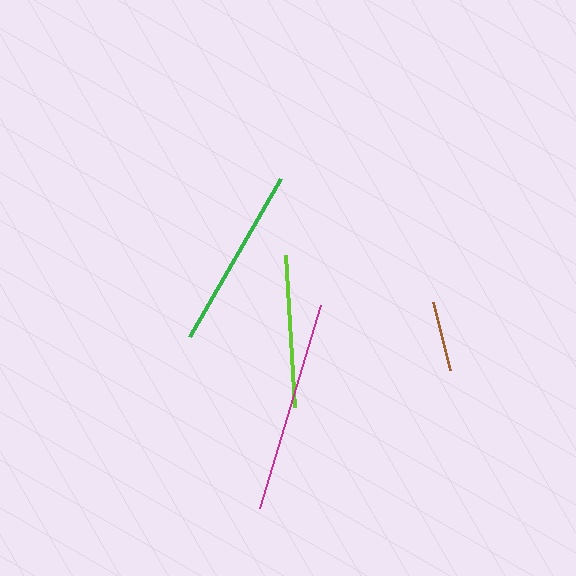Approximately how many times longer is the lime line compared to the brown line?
The lime line is approximately 2.2 times the length of the brown line.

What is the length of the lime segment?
The lime segment is approximately 152 pixels long.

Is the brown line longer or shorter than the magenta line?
The magenta line is longer than the brown line.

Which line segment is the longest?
The magenta line is the longest at approximately 213 pixels.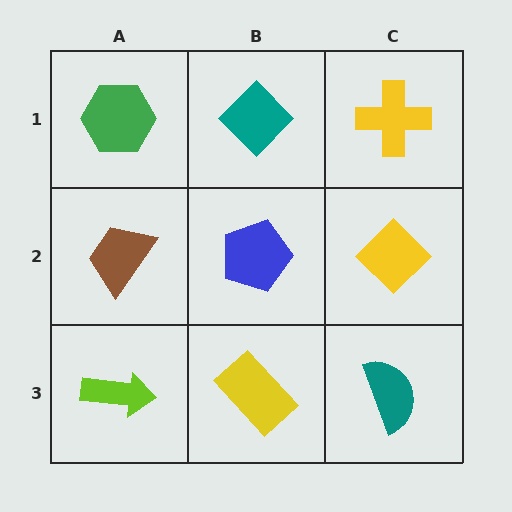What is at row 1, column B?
A teal diamond.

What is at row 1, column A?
A green hexagon.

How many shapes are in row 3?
3 shapes.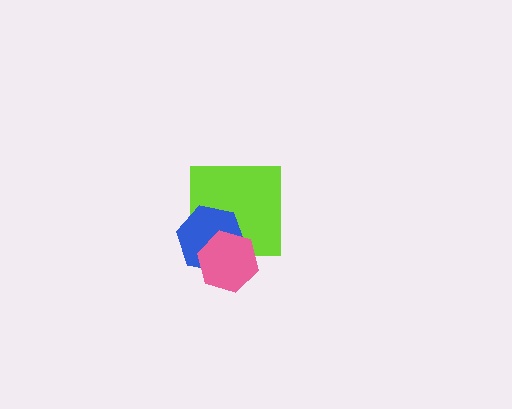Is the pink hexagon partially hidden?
No, no other shape covers it.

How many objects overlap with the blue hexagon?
2 objects overlap with the blue hexagon.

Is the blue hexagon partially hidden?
Yes, it is partially covered by another shape.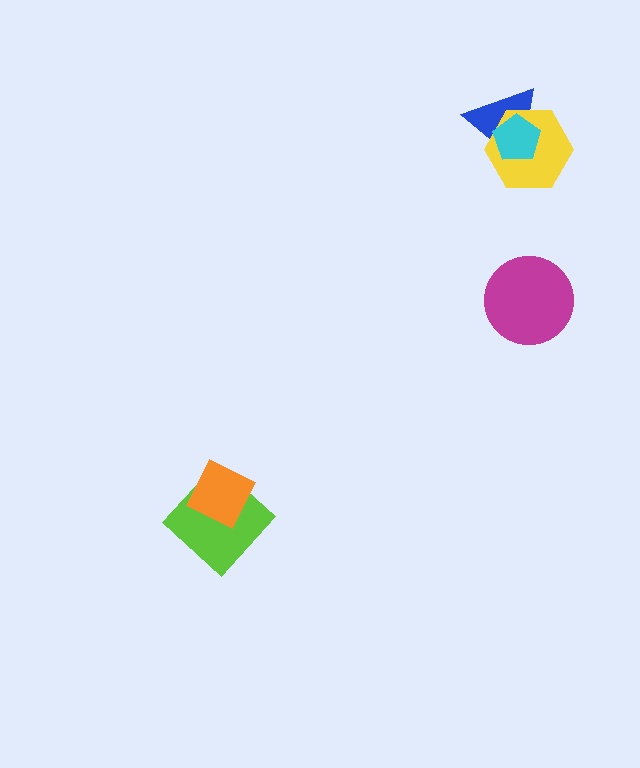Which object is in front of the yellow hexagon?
The cyan pentagon is in front of the yellow hexagon.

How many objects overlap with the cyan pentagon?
2 objects overlap with the cyan pentagon.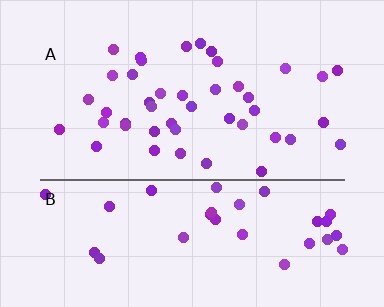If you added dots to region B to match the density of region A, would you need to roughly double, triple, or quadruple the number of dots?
Approximately double.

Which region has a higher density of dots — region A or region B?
A (the top).